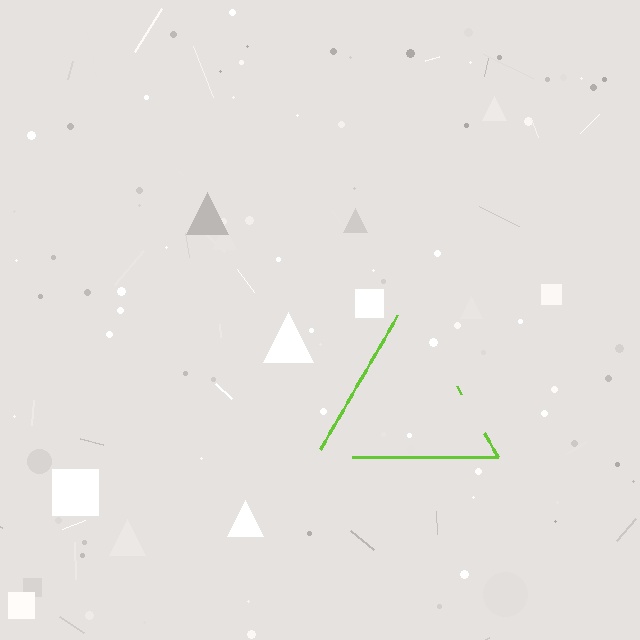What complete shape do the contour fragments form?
The contour fragments form a triangle.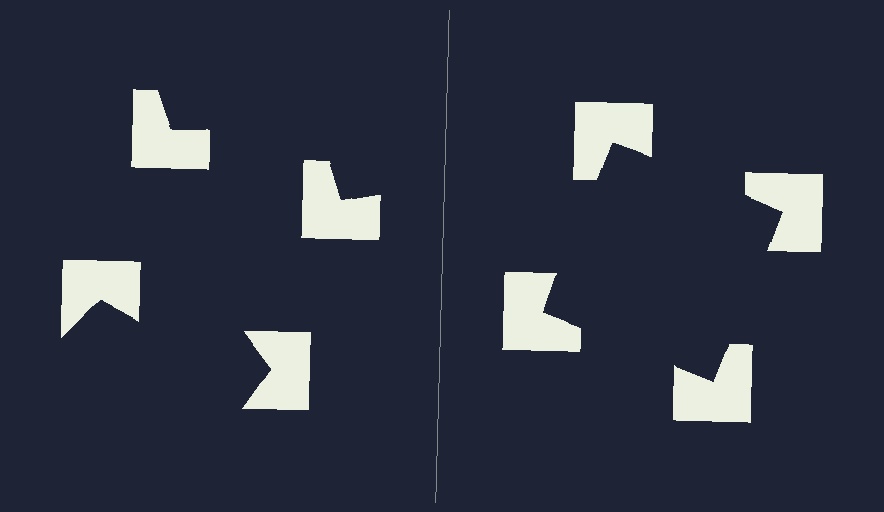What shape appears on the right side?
An illusory square.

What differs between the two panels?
The notched squares are positioned identically on both sides; only the wedge orientations differ. On the right they align to a square; on the left they are misaligned.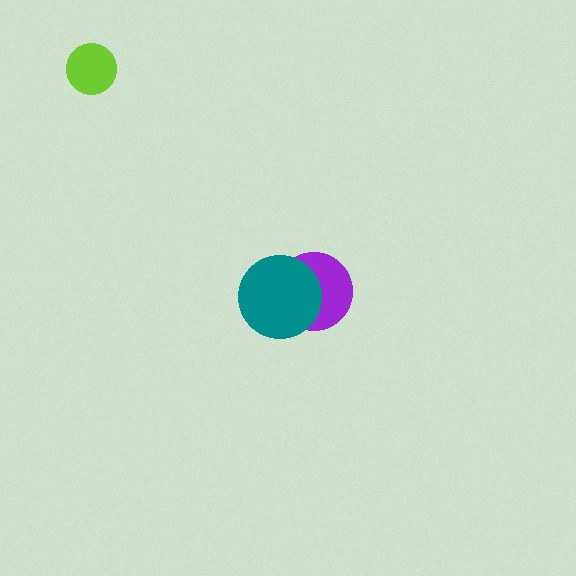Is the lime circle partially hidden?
No, no other shape covers it.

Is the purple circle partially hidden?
Yes, it is partially covered by another shape.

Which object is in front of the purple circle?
The teal circle is in front of the purple circle.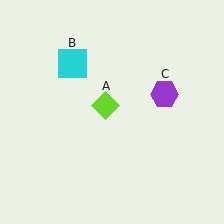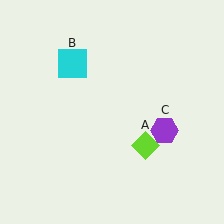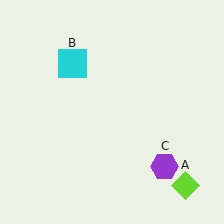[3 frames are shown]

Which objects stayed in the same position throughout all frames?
Cyan square (object B) remained stationary.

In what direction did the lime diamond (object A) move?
The lime diamond (object A) moved down and to the right.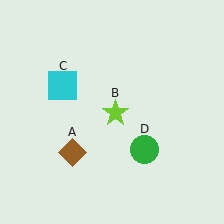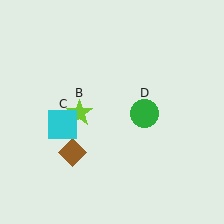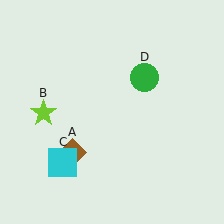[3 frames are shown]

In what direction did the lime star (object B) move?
The lime star (object B) moved left.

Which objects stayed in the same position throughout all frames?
Brown diamond (object A) remained stationary.